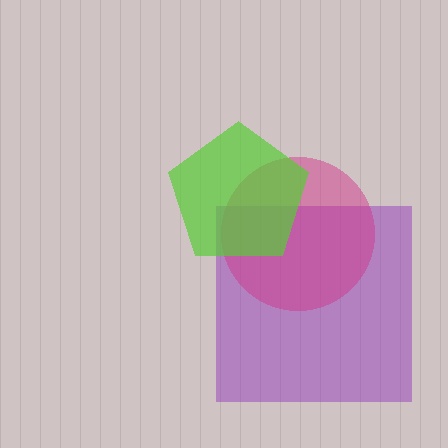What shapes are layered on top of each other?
The layered shapes are: a purple square, a magenta circle, a lime pentagon.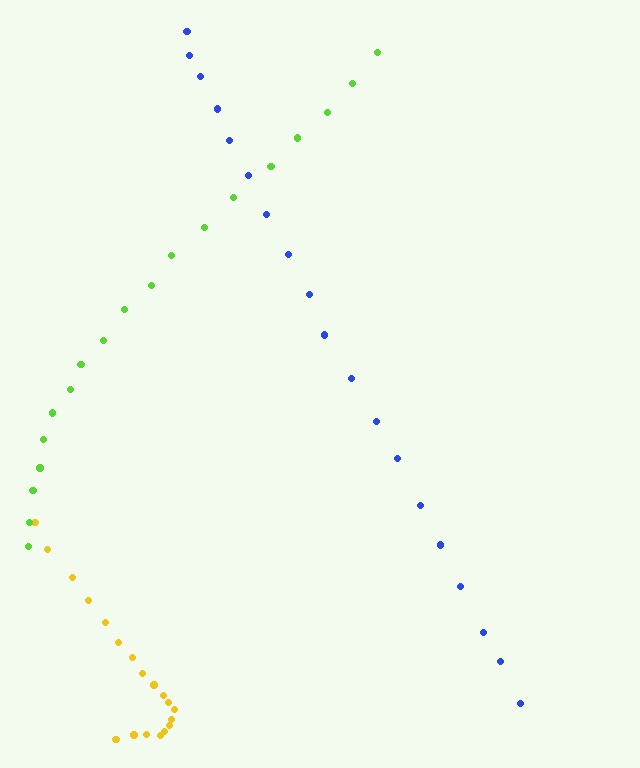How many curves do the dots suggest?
There are 3 distinct paths.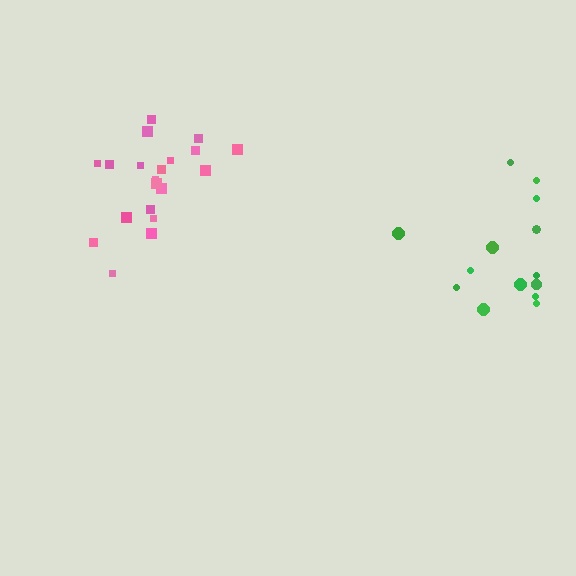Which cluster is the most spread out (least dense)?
Green.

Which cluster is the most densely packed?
Pink.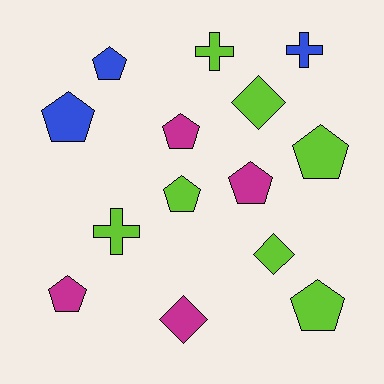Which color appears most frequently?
Lime, with 7 objects.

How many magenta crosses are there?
There are no magenta crosses.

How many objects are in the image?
There are 14 objects.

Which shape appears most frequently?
Pentagon, with 8 objects.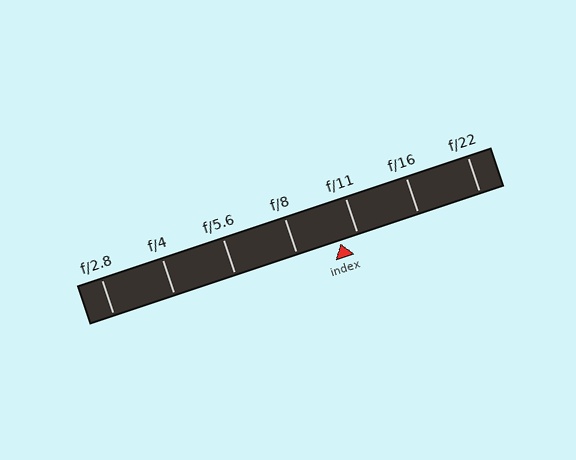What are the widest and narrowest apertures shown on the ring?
The widest aperture shown is f/2.8 and the narrowest is f/22.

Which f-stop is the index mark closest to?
The index mark is closest to f/11.